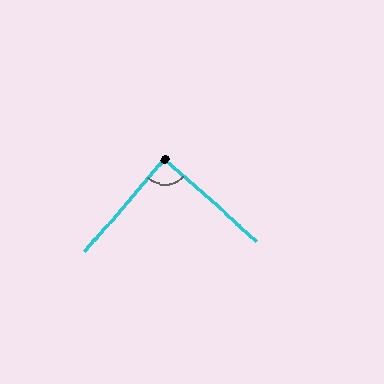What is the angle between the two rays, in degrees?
Approximately 89 degrees.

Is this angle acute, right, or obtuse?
It is approximately a right angle.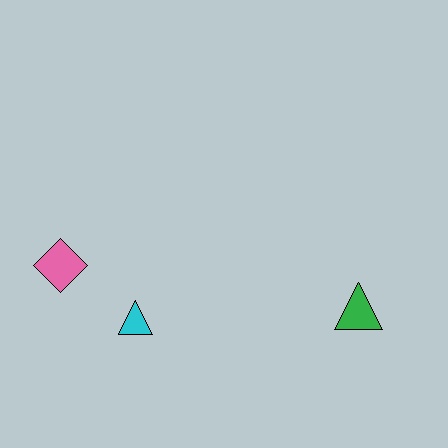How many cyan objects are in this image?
There is 1 cyan object.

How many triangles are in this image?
There are 2 triangles.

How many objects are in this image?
There are 3 objects.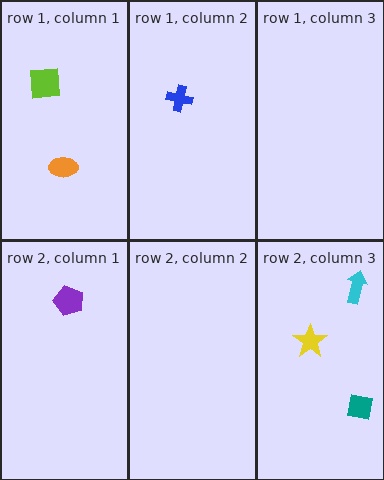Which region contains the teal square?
The row 2, column 3 region.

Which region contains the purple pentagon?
The row 2, column 1 region.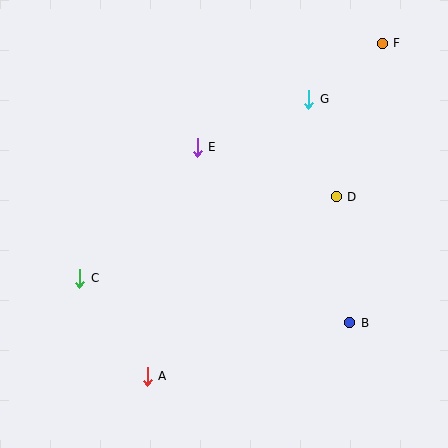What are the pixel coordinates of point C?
Point C is at (80, 278).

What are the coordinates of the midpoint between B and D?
The midpoint between B and D is at (343, 260).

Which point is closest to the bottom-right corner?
Point B is closest to the bottom-right corner.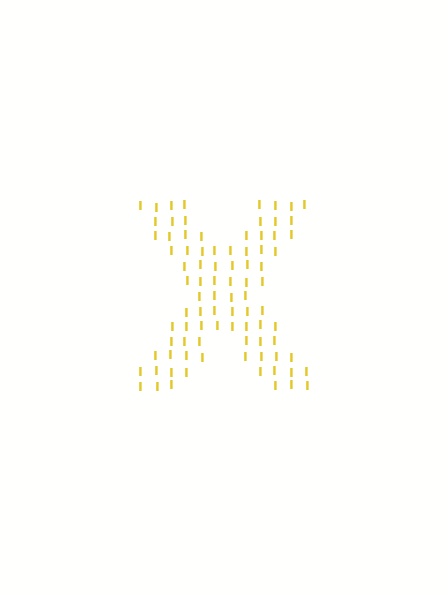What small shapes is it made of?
It is made of small letter I's.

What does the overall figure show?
The overall figure shows the letter X.